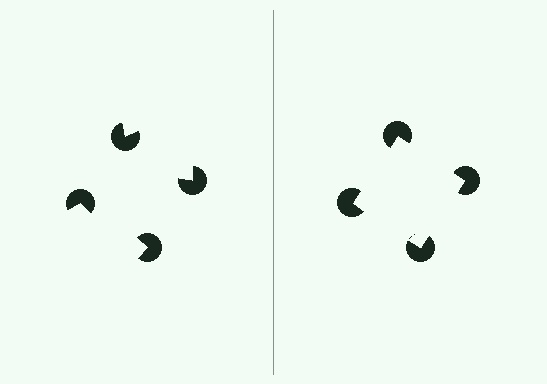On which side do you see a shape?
An illusory square appears on the right side. On the left side the wedge cuts are rotated, so no coherent shape forms.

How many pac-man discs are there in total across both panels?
8 — 4 on each side.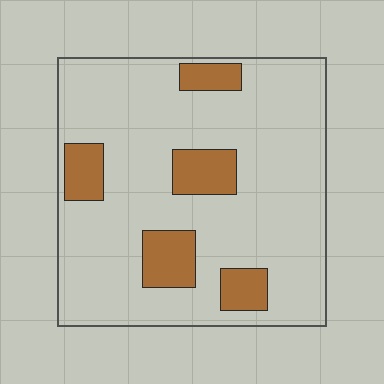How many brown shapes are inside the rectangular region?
5.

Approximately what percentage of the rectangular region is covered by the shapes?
Approximately 15%.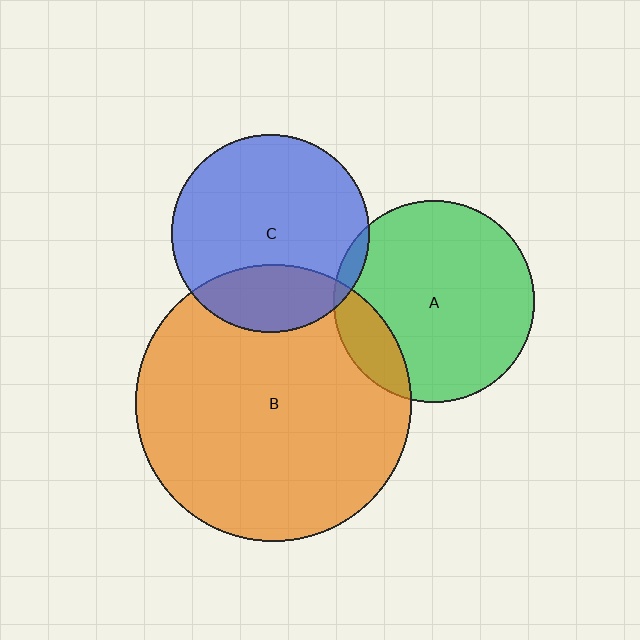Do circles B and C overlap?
Yes.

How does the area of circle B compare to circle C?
Approximately 2.0 times.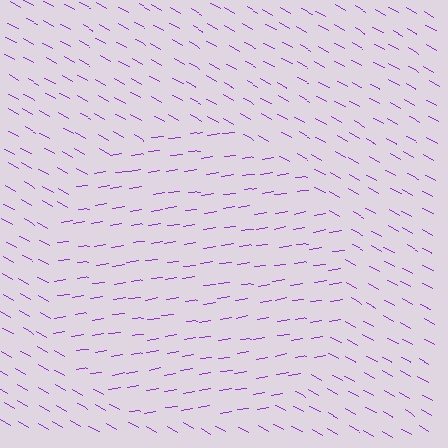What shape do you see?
I see a circle.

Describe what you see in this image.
The image is filled with small purple line segments. A circle region in the image has lines oriented differently from the surrounding lines, creating a visible texture boundary.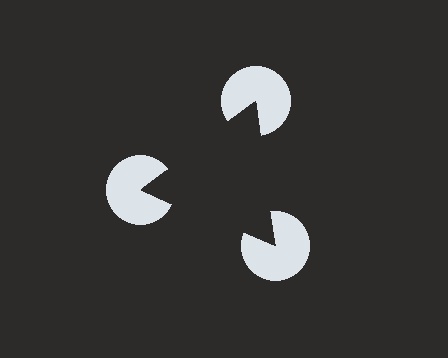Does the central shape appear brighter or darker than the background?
It typically appears slightly darker than the background, even though no actual brightness change is drawn.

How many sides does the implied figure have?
3 sides.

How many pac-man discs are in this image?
There are 3 — one at each vertex of the illusory triangle.